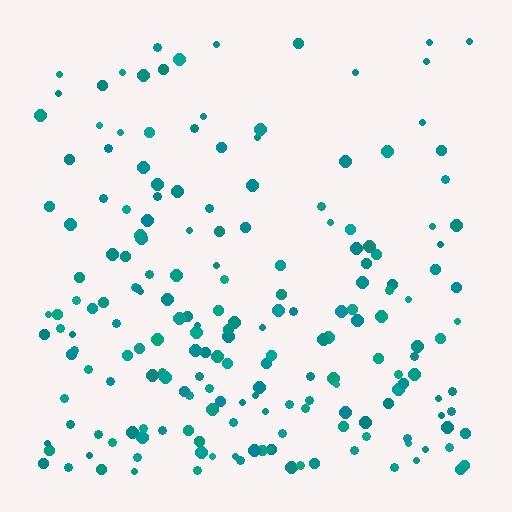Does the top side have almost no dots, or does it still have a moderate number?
Still a moderate number, just noticeably fewer than the bottom.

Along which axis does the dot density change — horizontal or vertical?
Vertical.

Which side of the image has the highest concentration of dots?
The bottom.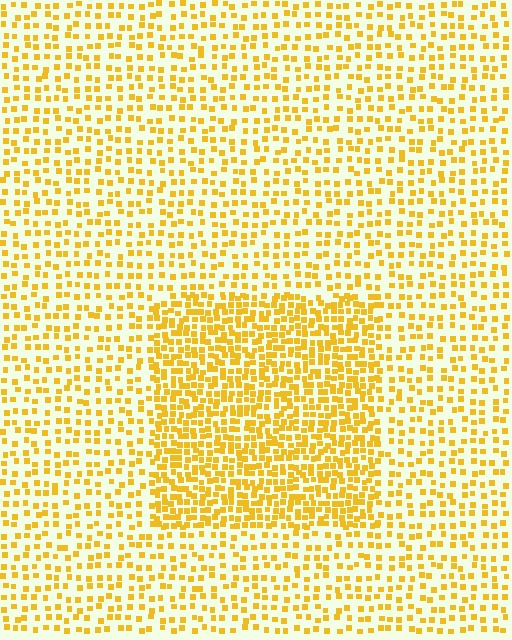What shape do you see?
I see a rectangle.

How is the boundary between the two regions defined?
The boundary is defined by a change in element density (approximately 2.0x ratio). All elements are the same color, size, and shape.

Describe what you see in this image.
The image contains small yellow elements arranged at two different densities. A rectangle-shaped region is visible where the elements are more densely packed than the surrounding area.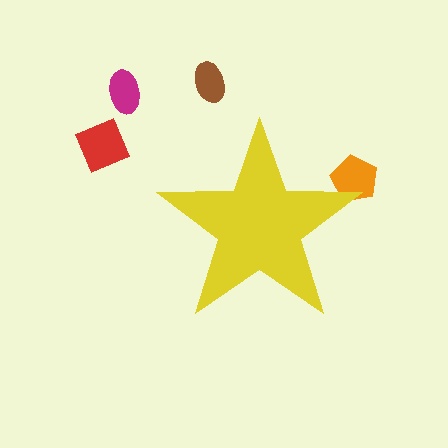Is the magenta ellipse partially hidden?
No, the magenta ellipse is fully visible.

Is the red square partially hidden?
No, the red square is fully visible.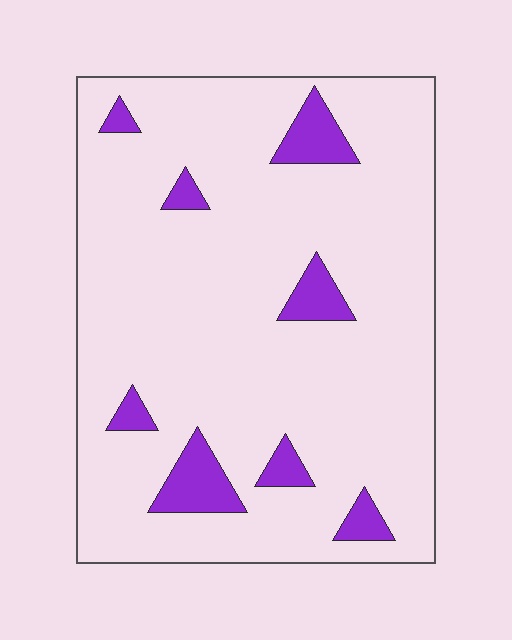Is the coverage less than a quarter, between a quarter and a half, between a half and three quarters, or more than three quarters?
Less than a quarter.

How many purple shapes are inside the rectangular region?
8.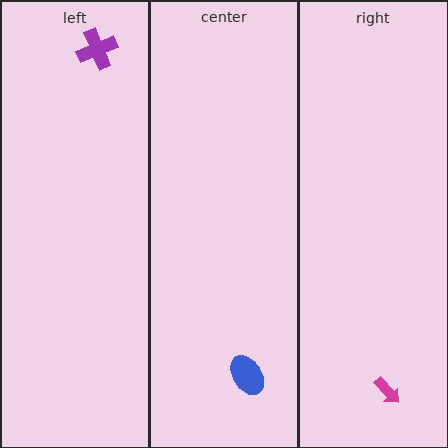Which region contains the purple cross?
The left region.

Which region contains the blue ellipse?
The center region.